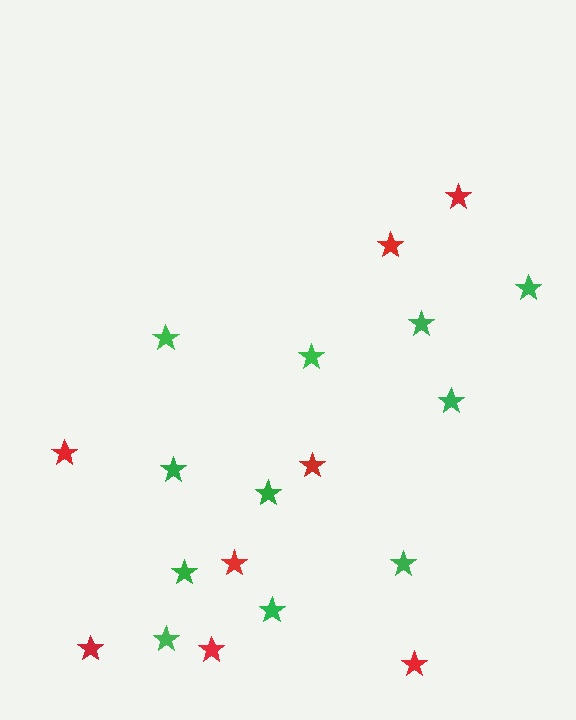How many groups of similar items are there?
There are 2 groups: one group of red stars (8) and one group of green stars (11).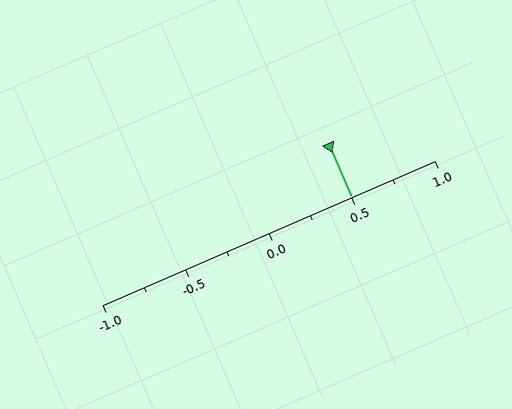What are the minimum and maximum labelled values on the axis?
The axis runs from -1.0 to 1.0.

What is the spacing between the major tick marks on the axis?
The major ticks are spaced 0.5 apart.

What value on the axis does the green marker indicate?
The marker indicates approximately 0.5.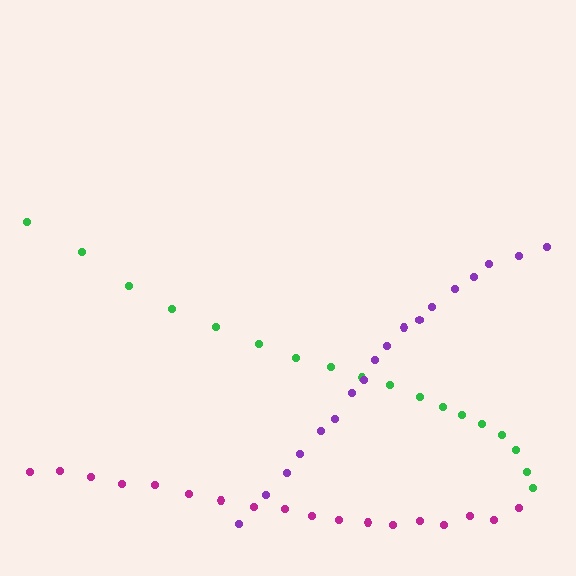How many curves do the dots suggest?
There are 3 distinct paths.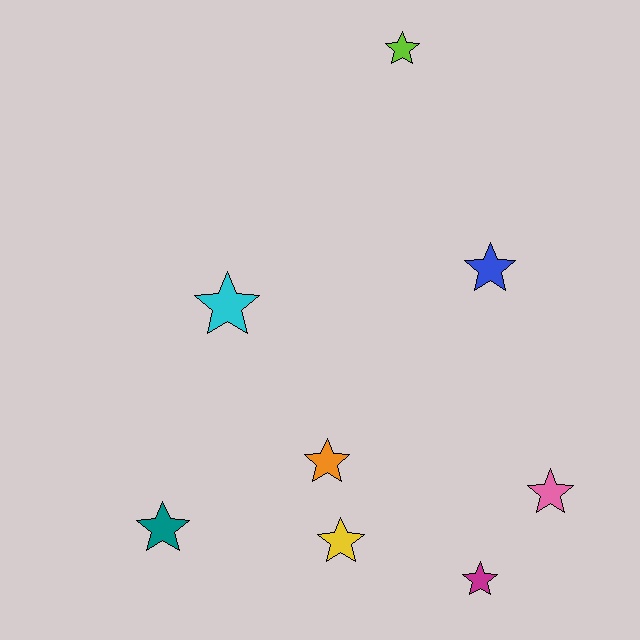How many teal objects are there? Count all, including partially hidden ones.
There is 1 teal object.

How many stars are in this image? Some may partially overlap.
There are 8 stars.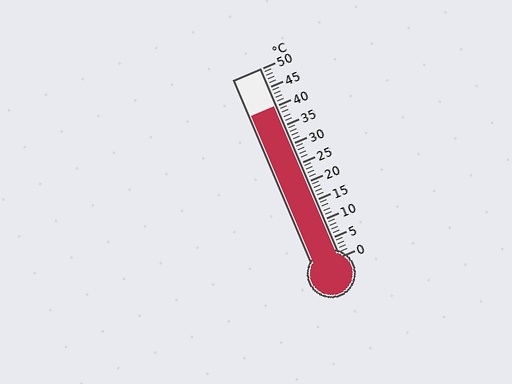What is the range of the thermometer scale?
The thermometer scale ranges from 0°C to 50°C.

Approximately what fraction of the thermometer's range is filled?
The thermometer is filled to approximately 80% of its range.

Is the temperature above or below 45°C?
The temperature is below 45°C.